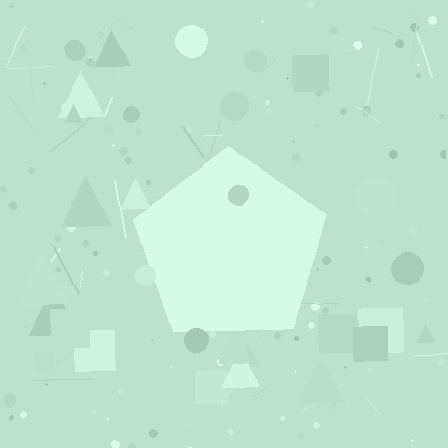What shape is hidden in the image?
A pentagon is hidden in the image.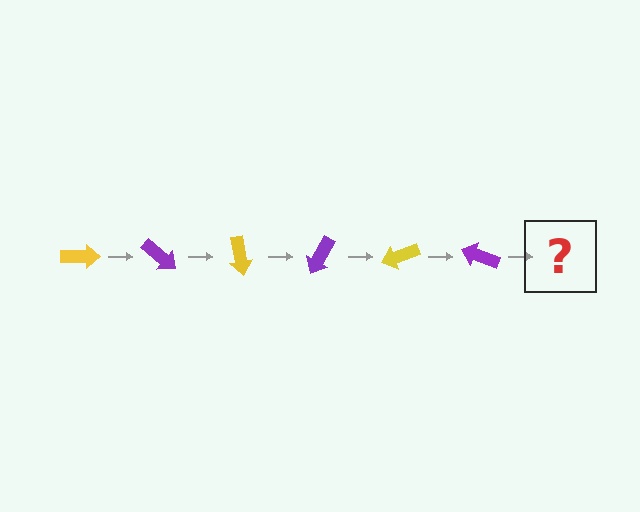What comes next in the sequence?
The next element should be a yellow arrow, rotated 240 degrees from the start.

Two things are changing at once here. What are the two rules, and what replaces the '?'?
The two rules are that it rotates 40 degrees each step and the color cycles through yellow and purple. The '?' should be a yellow arrow, rotated 240 degrees from the start.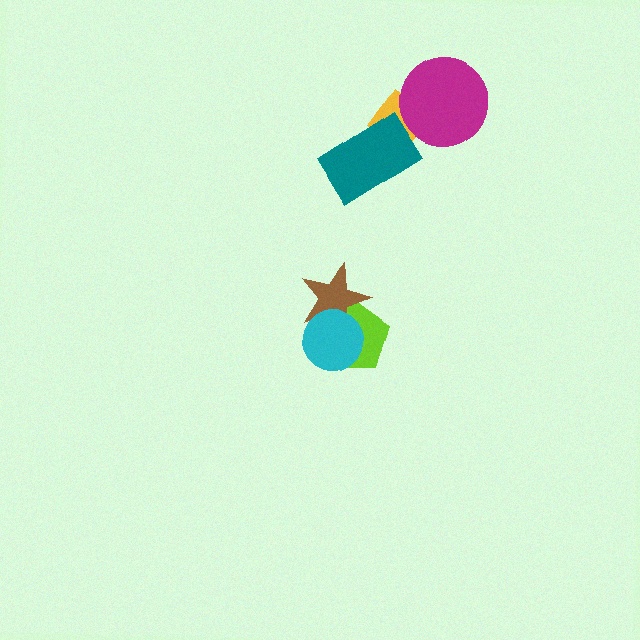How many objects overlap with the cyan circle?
2 objects overlap with the cyan circle.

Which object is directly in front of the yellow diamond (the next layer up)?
The magenta circle is directly in front of the yellow diamond.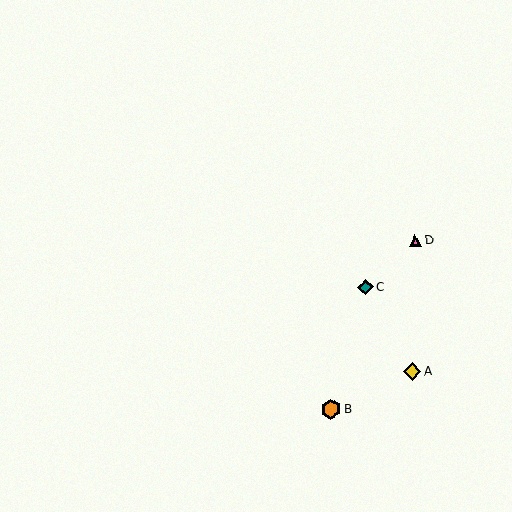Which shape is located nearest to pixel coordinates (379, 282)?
The teal diamond (labeled C) at (366, 287) is nearest to that location.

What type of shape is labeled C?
Shape C is a teal diamond.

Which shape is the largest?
The orange hexagon (labeled B) is the largest.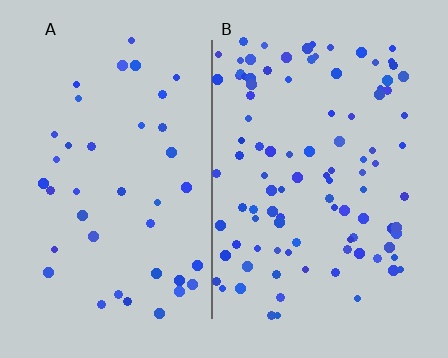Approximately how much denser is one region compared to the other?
Approximately 2.5× — region B over region A.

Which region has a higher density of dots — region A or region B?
B (the right).